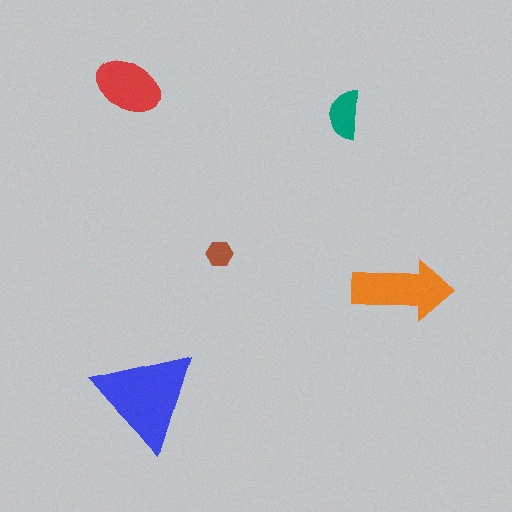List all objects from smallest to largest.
The brown hexagon, the teal semicircle, the red ellipse, the orange arrow, the blue triangle.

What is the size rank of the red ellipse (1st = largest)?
3rd.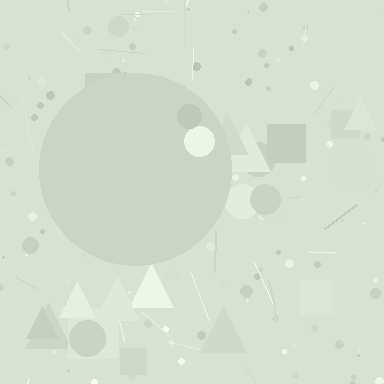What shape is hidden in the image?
A circle is hidden in the image.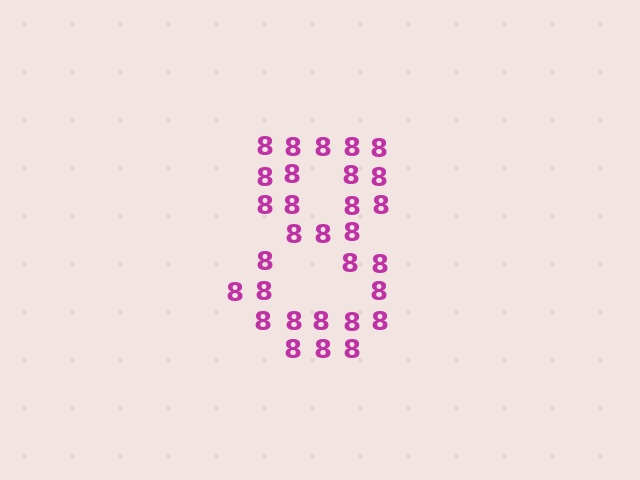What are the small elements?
The small elements are digit 8's.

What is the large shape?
The large shape is the digit 8.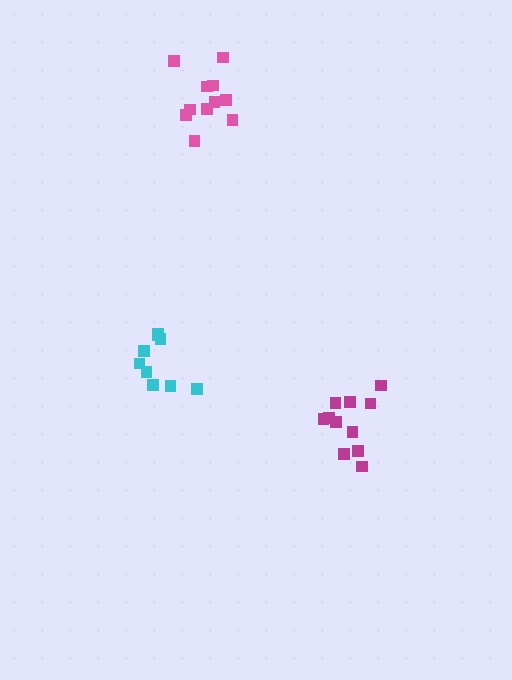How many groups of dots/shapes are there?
There are 3 groups.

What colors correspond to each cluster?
The clusters are colored: magenta, cyan, pink.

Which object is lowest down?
The magenta cluster is bottommost.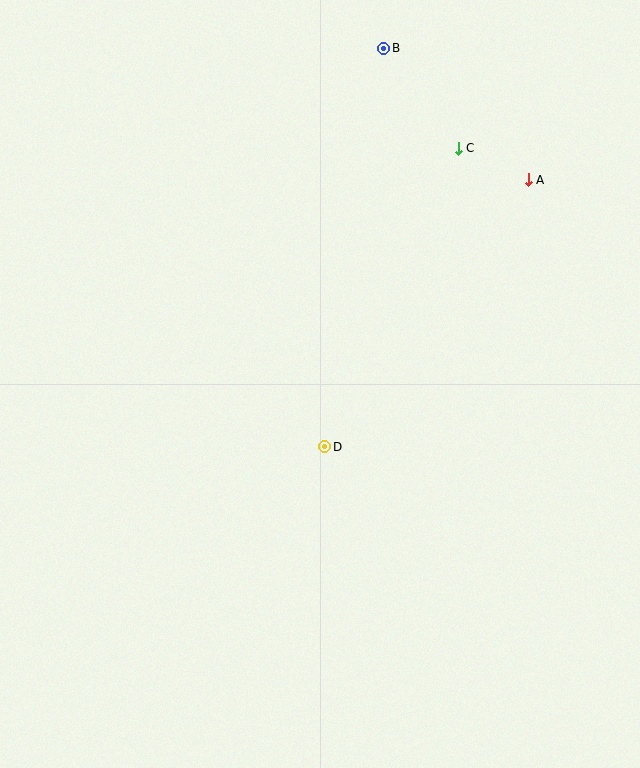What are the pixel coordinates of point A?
Point A is at (528, 180).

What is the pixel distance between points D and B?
The distance between D and B is 402 pixels.